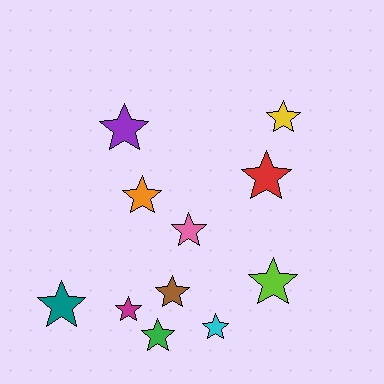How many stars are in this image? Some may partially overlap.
There are 11 stars.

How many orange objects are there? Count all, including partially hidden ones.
There is 1 orange object.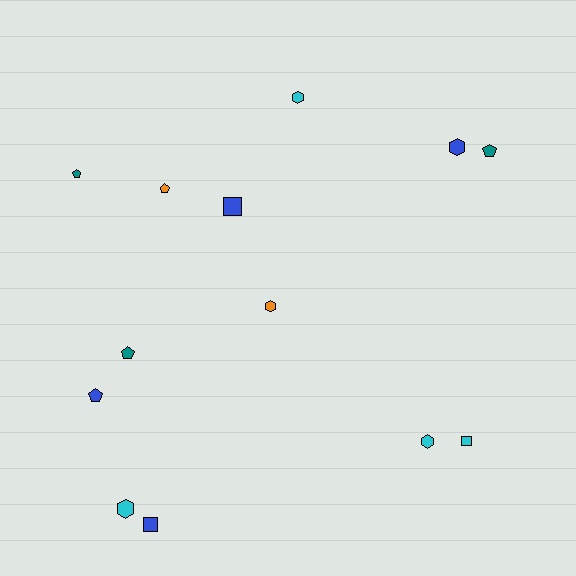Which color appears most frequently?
Blue, with 4 objects.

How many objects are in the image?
There are 13 objects.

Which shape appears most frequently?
Hexagon, with 5 objects.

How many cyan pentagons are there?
There are no cyan pentagons.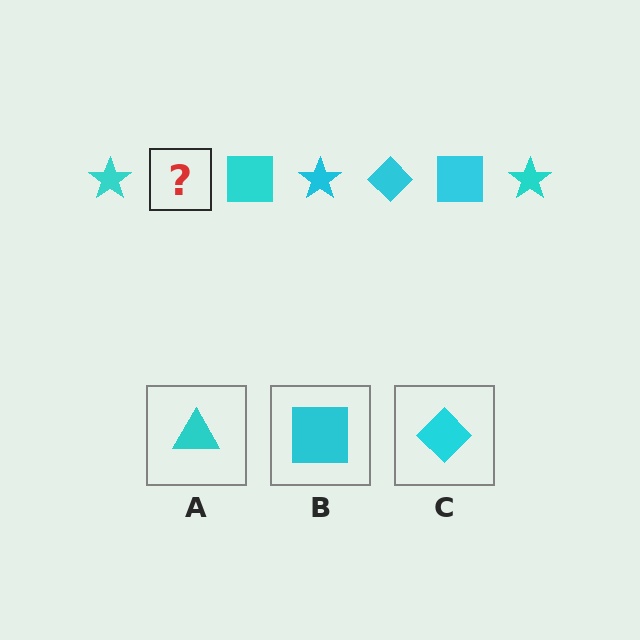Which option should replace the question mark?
Option C.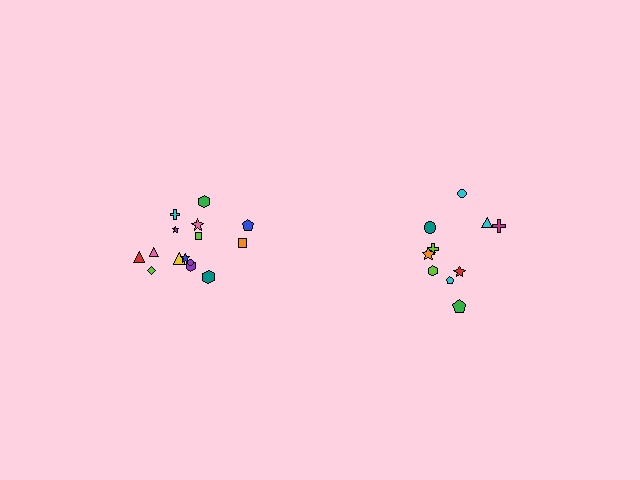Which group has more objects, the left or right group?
The left group.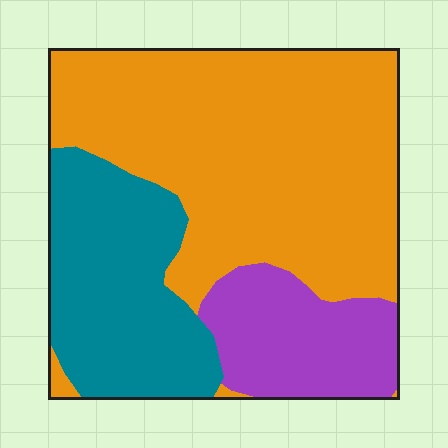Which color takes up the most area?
Orange, at roughly 55%.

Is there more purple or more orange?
Orange.